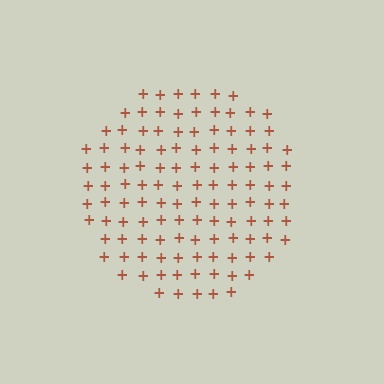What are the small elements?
The small elements are plus signs.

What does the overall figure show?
The overall figure shows a circle.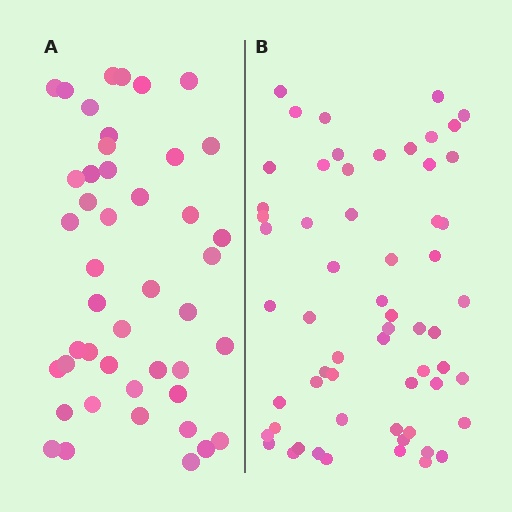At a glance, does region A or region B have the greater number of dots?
Region B (the right region) has more dots.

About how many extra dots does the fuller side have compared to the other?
Region B has approximately 15 more dots than region A.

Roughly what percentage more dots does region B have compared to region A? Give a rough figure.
About 35% more.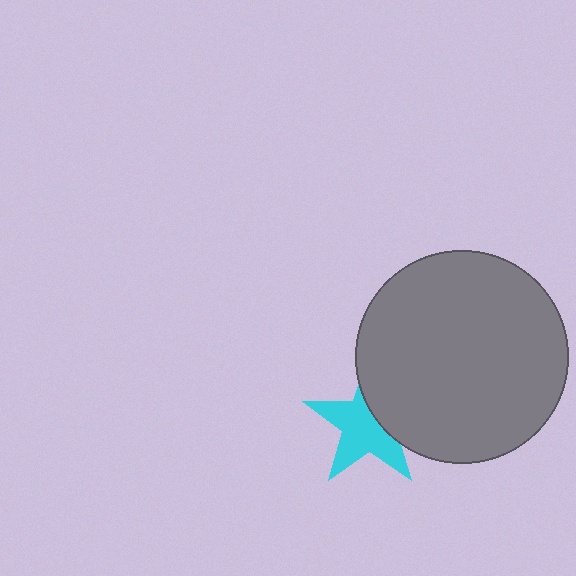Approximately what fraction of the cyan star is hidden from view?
Roughly 36% of the cyan star is hidden behind the gray circle.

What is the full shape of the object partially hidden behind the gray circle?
The partially hidden object is a cyan star.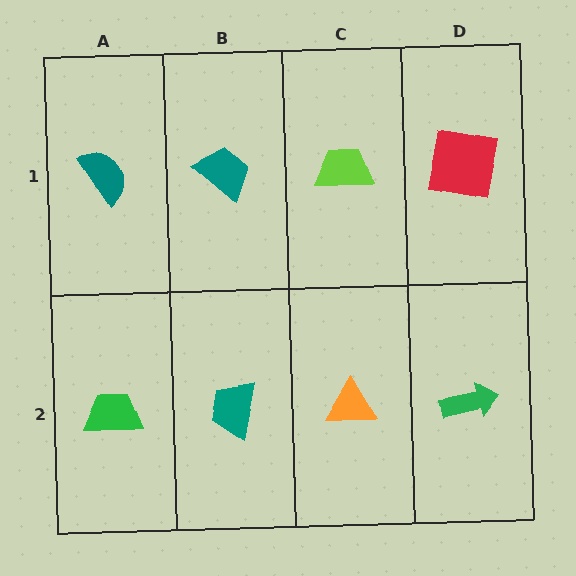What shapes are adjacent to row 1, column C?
An orange triangle (row 2, column C), a teal trapezoid (row 1, column B), a red square (row 1, column D).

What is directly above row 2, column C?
A lime trapezoid.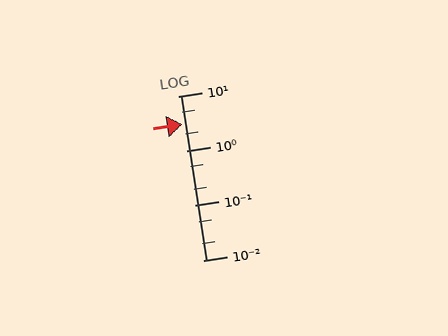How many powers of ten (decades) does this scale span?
The scale spans 3 decades, from 0.01 to 10.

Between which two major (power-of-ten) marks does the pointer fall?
The pointer is between 1 and 10.